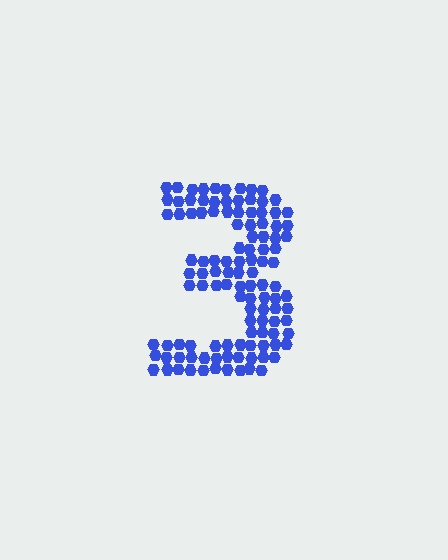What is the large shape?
The large shape is the digit 3.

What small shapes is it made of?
It is made of small hexagons.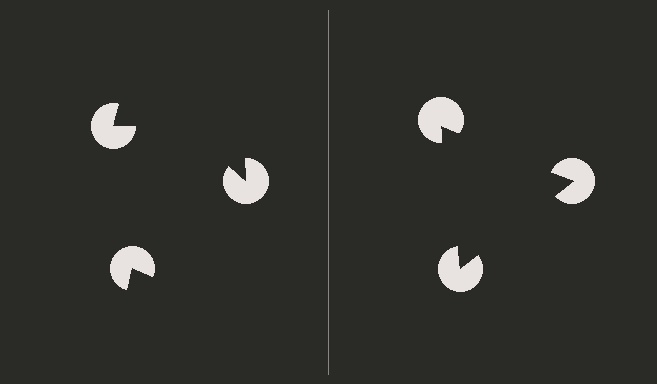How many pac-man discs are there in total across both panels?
6 — 3 on each side.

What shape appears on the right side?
An illusory triangle.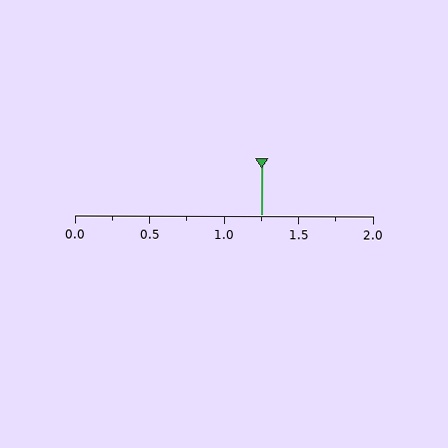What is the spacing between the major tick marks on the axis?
The major ticks are spaced 0.5 apart.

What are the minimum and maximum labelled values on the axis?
The axis runs from 0.0 to 2.0.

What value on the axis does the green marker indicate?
The marker indicates approximately 1.25.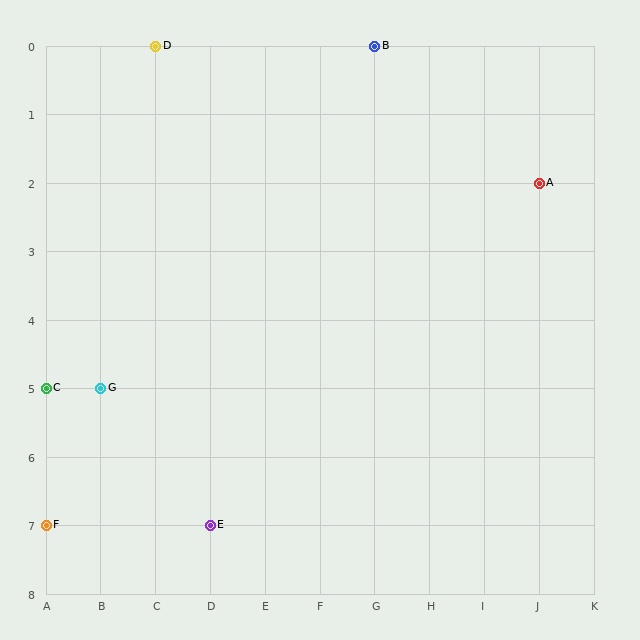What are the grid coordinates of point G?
Point G is at grid coordinates (B, 5).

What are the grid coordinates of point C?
Point C is at grid coordinates (A, 5).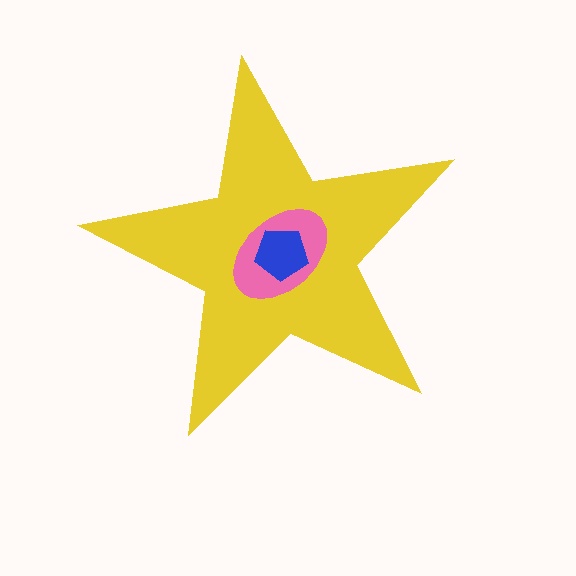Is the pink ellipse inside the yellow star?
Yes.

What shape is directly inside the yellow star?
The pink ellipse.